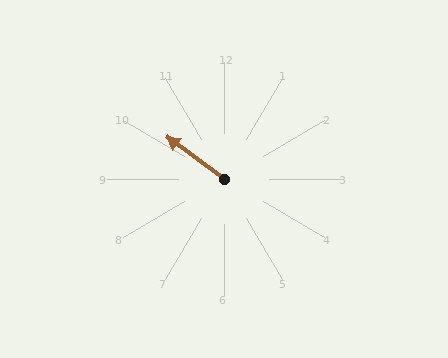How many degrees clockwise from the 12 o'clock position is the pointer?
Approximately 306 degrees.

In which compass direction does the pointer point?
Northwest.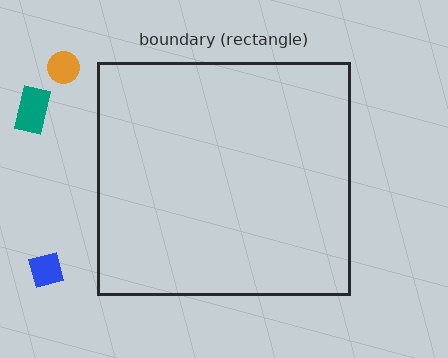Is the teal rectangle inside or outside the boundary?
Outside.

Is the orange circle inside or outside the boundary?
Outside.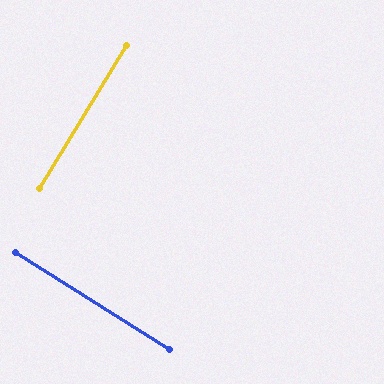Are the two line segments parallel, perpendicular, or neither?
Perpendicular — they meet at approximately 89°.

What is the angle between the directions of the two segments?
Approximately 89 degrees.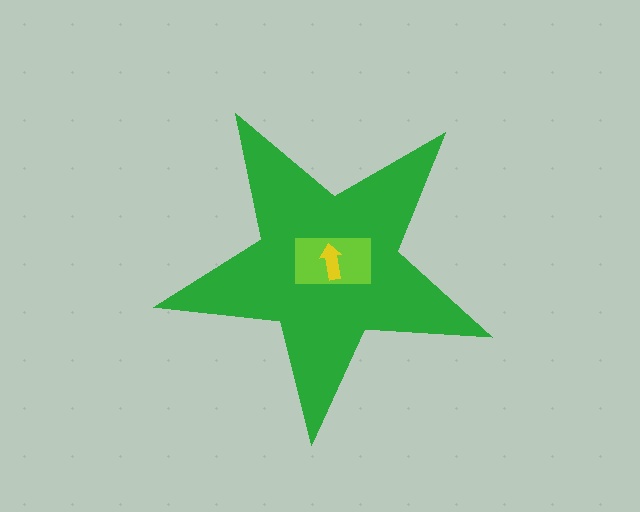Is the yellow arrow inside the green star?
Yes.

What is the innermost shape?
The yellow arrow.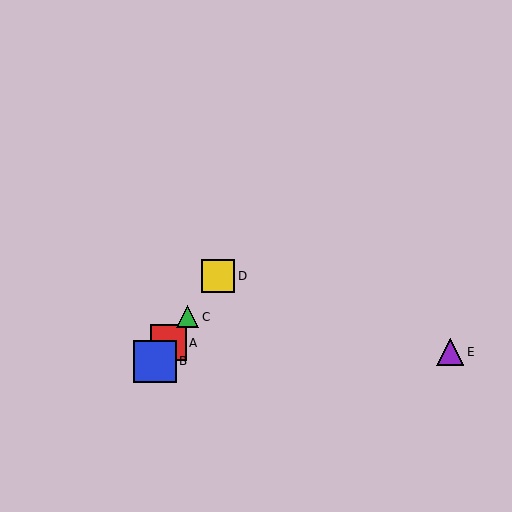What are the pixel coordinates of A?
Object A is at (168, 343).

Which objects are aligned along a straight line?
Objects A, B, C, D are aligned along a straight line.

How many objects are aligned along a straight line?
4 objects (A, B, C, D) are aligned along a straight line.